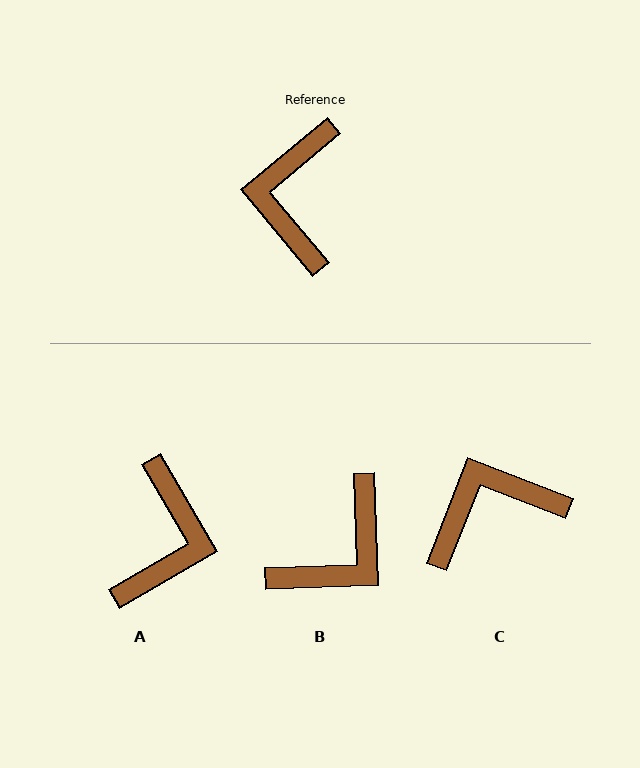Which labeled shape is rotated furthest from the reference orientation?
A, about 170 degrees away.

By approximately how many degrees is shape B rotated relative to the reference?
Approximately 142 degrees counter-clockwise.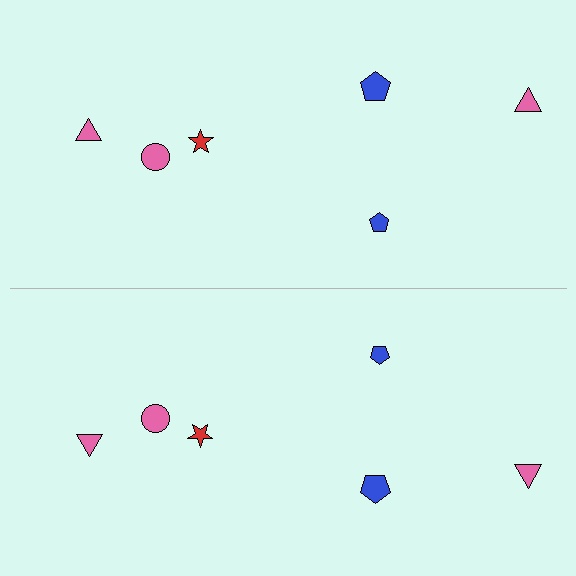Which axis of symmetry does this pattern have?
The pattern has a horizontal axis of symmetry running through the center of the image.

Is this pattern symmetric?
Yes, this pattern has bilateral (reflection) symmetry.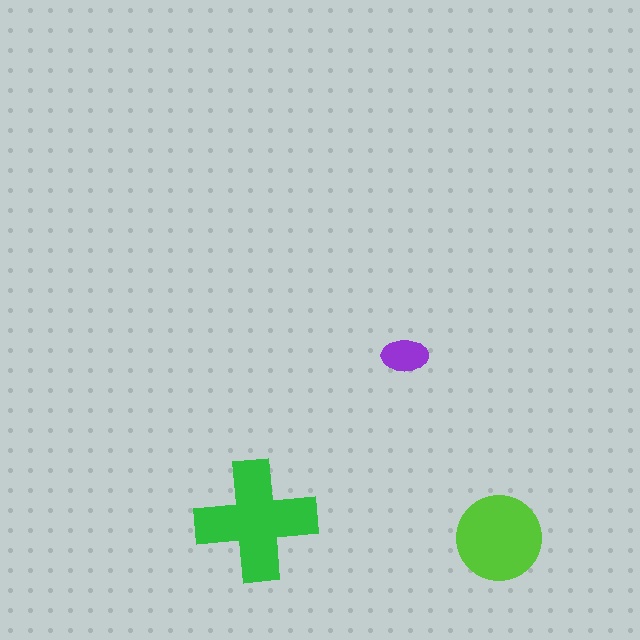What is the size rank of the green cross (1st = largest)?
1st.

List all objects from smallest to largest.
The purple ellipse, the lime circle, the green cross.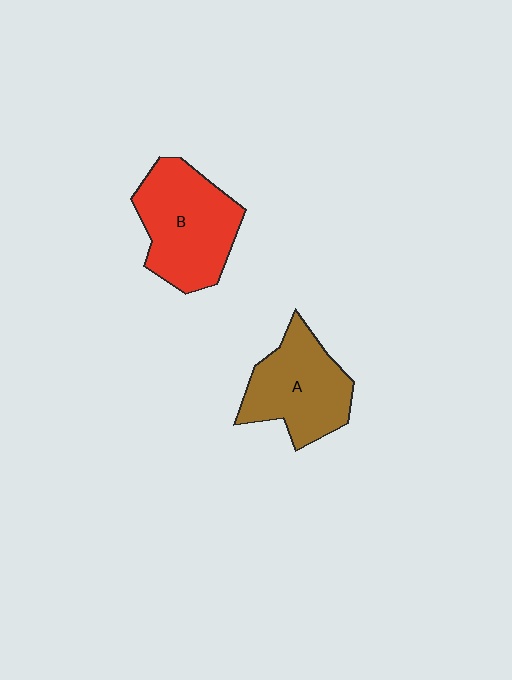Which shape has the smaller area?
Shape A (brown).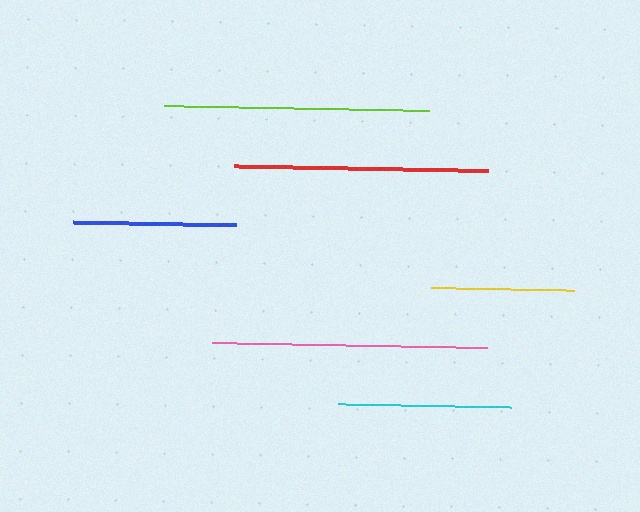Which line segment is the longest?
The pink line is the longest at approximately 275 pixels.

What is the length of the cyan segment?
The cyan segment is approximately 173 pixels long.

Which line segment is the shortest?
The yellow line is the shortest at approximately 143 pixels.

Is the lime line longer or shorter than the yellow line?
The lime line is longer than the yellow line.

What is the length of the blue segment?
The blue segment is approximately 163 pixels long.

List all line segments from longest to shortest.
From longest to shortest: pink, lime, red, cyan, blue, yellow.